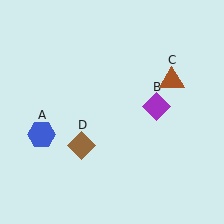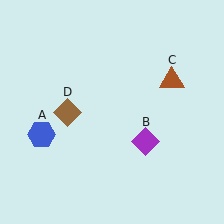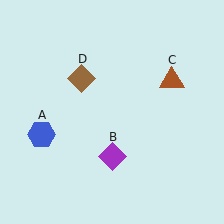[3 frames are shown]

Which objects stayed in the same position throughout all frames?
Blue hexagon (object A) and brown triangle (object C) remained stationary.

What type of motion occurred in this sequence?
The purple diamond (object B), brown diamond (object D) rotated clockwise around the center of the scene.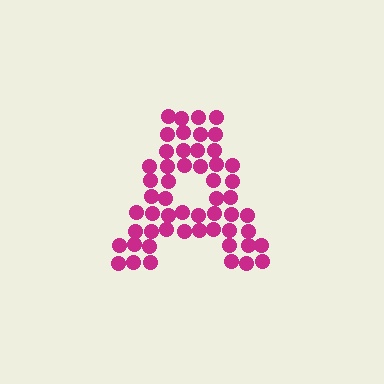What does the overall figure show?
The overall figure shows the letter A.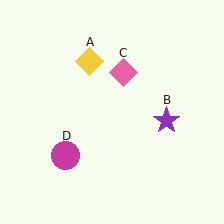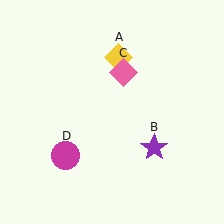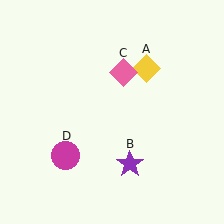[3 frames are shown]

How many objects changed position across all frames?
2 objects changed position: yellow diamond (object A), purple star (object B).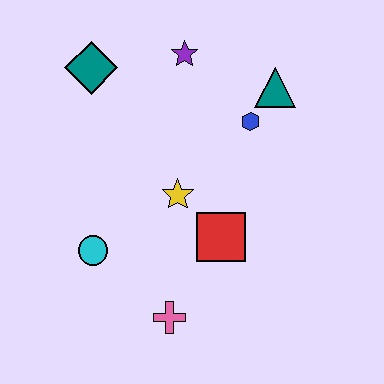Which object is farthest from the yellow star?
The teal diamond is farthest from the yellow star.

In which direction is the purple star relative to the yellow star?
The purple star is above the yellow star.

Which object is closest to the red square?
The yellow star is closest to the red square.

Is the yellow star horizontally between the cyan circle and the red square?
Yes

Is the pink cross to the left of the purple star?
Yes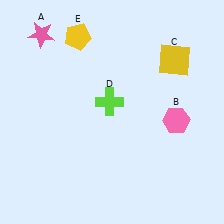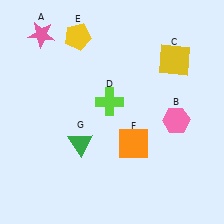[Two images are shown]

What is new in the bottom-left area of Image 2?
A green triangle (G) was added in the bottom-left area of Image 2.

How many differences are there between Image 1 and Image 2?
There are 2 differences between the two images.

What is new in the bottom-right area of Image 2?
An orange square (F) was added in the bottom-right area of Image 2.